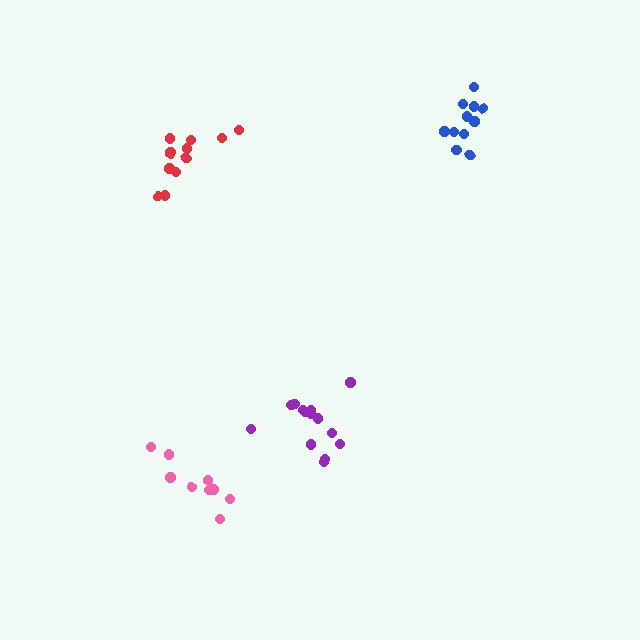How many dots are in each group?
Group 1: 11 dots, Group 2: 9 dots, Group 3: 14 dots, Group 4: 12 dots (46 total).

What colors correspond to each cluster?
The clusters are colored: blue, pink, purple, red.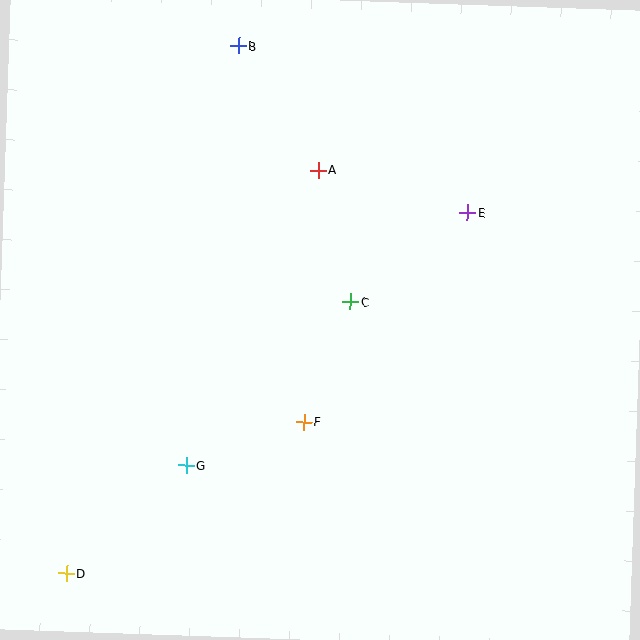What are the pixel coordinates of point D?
Point D is at (67, 573).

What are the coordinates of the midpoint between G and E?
The midpoint between G and E is at (327, 339).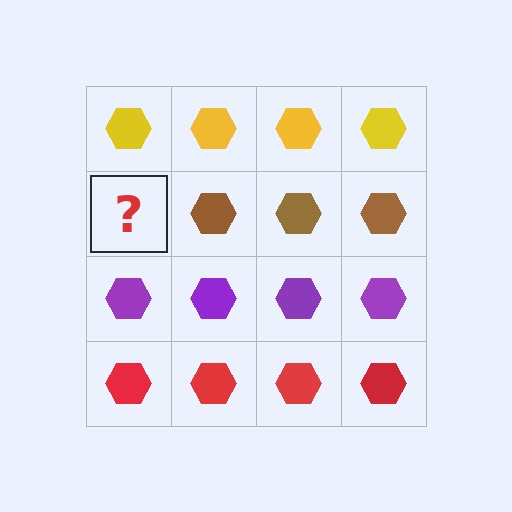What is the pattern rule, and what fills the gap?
The rule is that each row has a consistent color. The gap should be filled with a brown hexagon.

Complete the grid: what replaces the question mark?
The question mark should be replaced with a brown hexagon.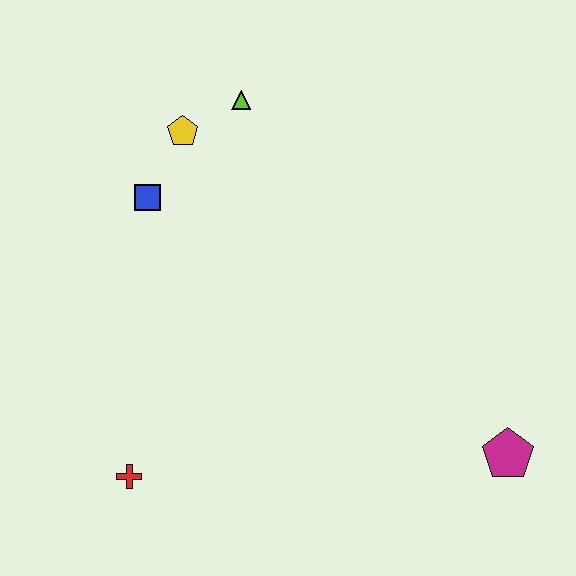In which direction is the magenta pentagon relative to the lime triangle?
The magenta pentagon is below the lime triangle.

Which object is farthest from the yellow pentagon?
The magenta pentagon is farthest from the yellow pentagon.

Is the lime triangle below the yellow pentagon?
No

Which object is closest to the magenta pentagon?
The red cross is closest to the magenta pentagon.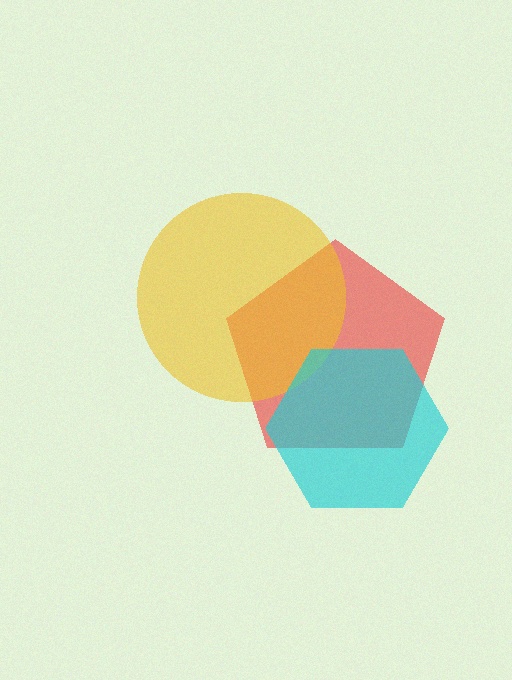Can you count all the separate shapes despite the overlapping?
Yes, there are 3 separate shapes.